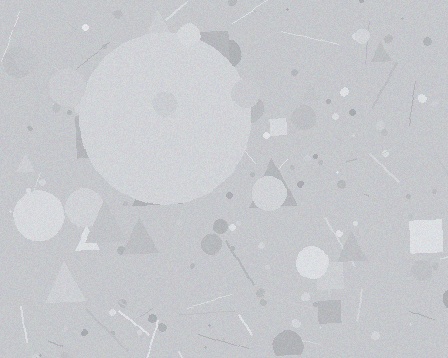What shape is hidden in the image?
A circle is hidden in the image.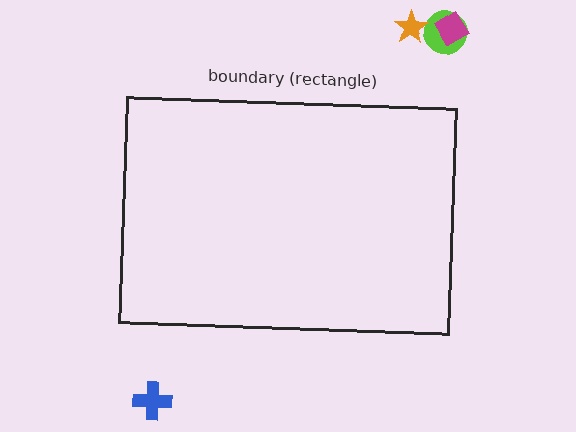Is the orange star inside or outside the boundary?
Outside.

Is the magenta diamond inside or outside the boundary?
Outside.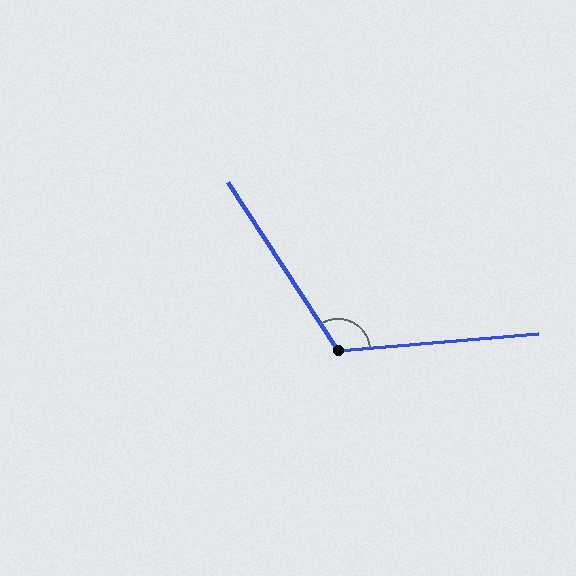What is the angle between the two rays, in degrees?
Approximately 118 degrees.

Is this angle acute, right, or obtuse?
It is obtuse.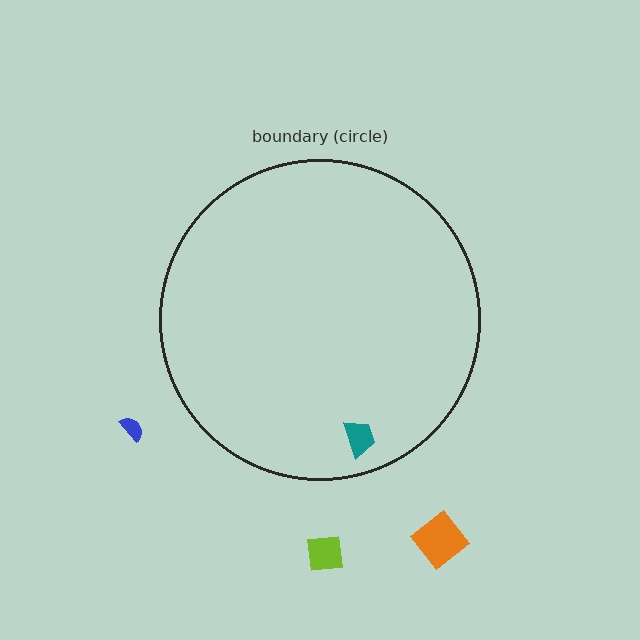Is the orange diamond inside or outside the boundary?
Outside.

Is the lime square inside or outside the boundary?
Outside.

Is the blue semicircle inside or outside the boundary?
Outside.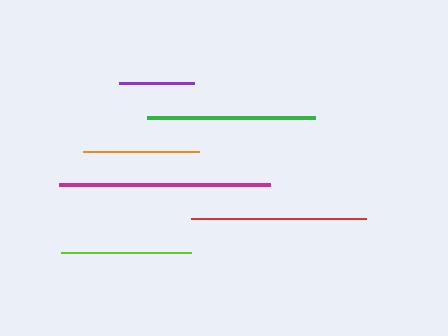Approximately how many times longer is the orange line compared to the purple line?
The orange line is approximately 1.5 times the length of the purple line.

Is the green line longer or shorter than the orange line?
The green line is longer than the orange line.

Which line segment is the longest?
The magenta line is the longest at approximately 211 pixels.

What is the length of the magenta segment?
The magenta segment is approximately 211 pixels long.